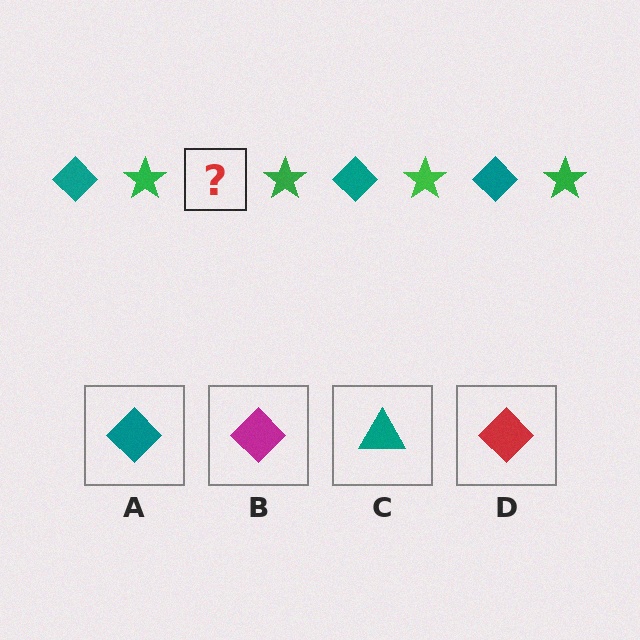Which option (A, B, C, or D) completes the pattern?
A.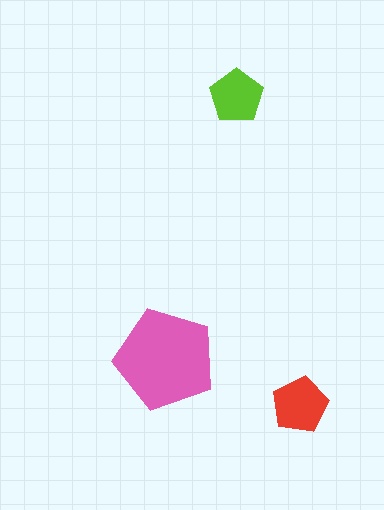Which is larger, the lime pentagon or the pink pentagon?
The pink one.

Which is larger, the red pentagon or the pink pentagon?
The pink one.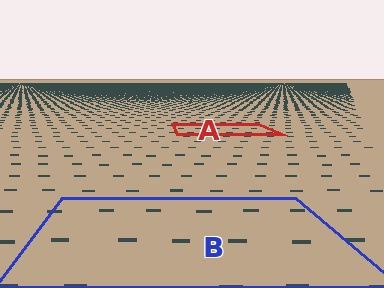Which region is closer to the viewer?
Region B is closer. The texture elements there are larger and more spread out.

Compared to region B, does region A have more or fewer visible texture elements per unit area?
Region A has more texture elements per unit area — they are packed more densely because it is farther away.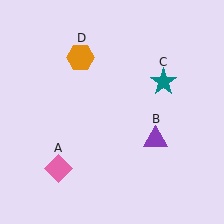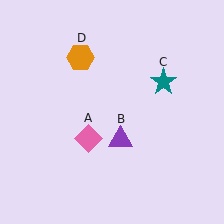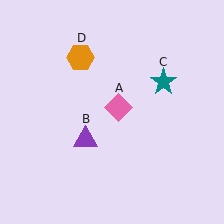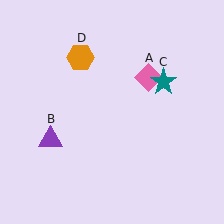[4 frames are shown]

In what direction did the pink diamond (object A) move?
The pink diamond (object A) moved up and to the right.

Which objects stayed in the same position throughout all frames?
Teal star (object C) and orange hexagon (object D) remained stationary.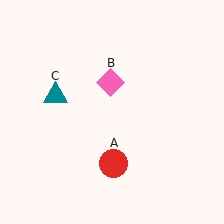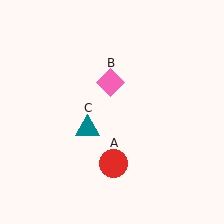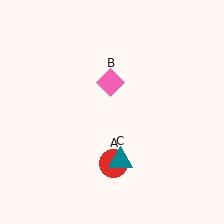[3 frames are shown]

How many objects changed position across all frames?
1 object changed position: teal triangle (object C).